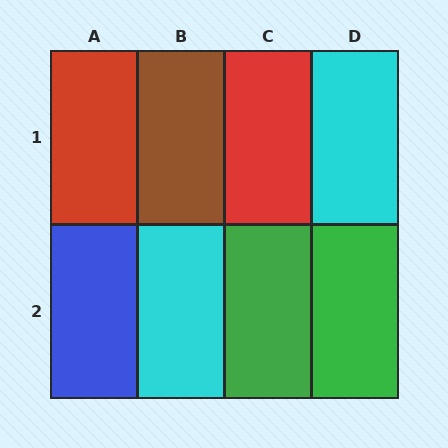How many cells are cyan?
2 cells are cyan.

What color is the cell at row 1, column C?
Red.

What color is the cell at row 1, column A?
Red.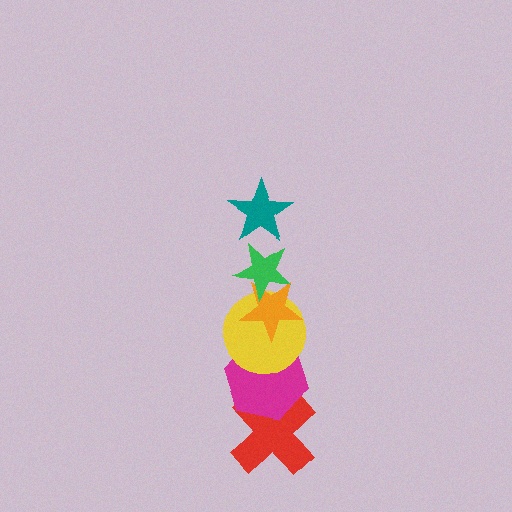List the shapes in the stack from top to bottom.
From top to bottom: the teal star, the green star, the orange star, the yellow circle, the magenta hexagon, the red cross.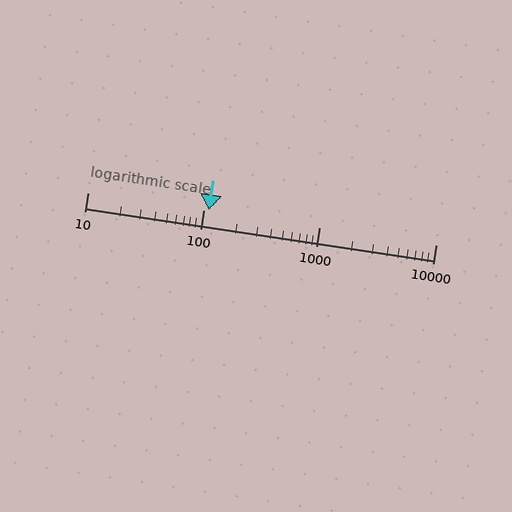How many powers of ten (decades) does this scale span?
The scale spans 3 decades, from 10 to 10000.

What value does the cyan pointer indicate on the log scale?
The pointer indicates approximately 110.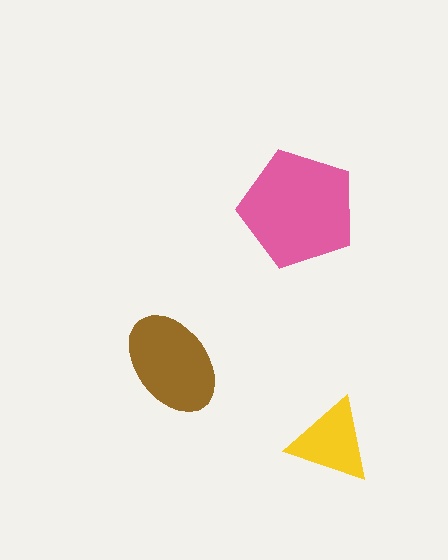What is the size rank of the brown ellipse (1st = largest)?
2nd.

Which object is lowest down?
The yellow triangle is bottommost.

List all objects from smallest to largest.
The yellow triangle, the brown ellipse, the pink pentagon.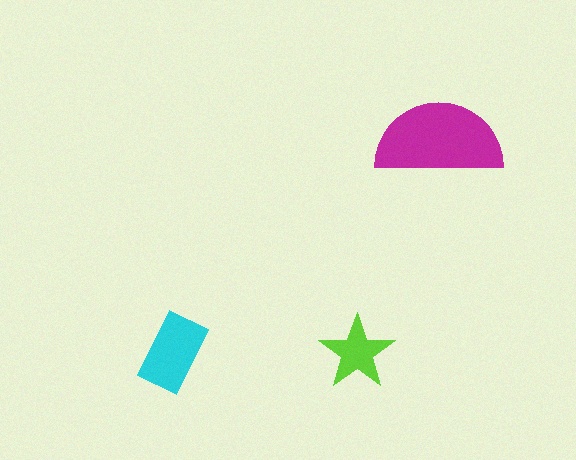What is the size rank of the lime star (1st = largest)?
3rd.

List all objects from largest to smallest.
The magenta semicircle, the cyan rectangle, the lime star.